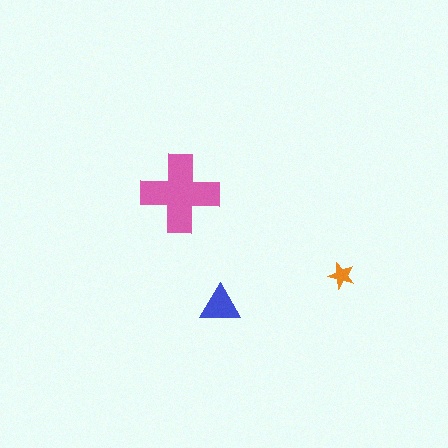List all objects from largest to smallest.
The pink cross, the blue triangle, the orange star.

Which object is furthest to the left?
The pink cross is leftmost.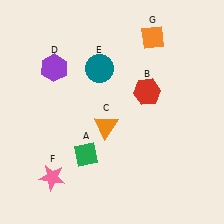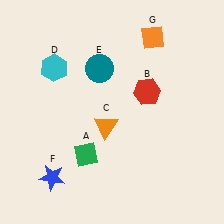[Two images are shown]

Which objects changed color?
D changed from purple to cyan. F changed from pink to blue.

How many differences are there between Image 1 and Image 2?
There are 2 differences between the two images.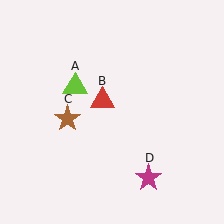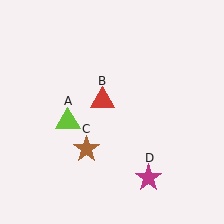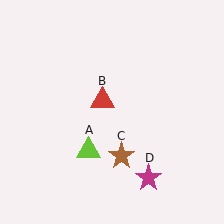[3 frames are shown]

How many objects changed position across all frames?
2 objects changed position: lime triangle (object A), brown star (object C).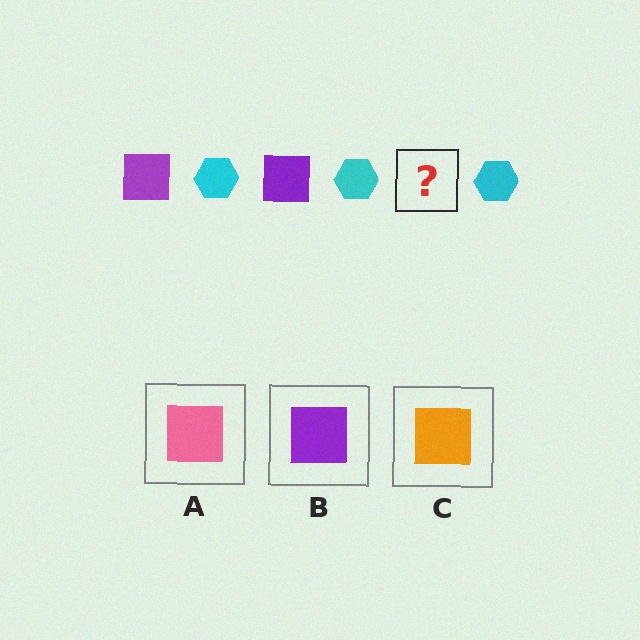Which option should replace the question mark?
Option B.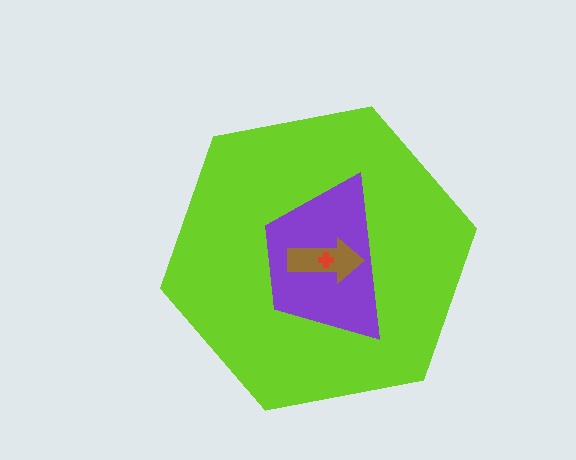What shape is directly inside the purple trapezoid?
The brown arrow.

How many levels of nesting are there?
4.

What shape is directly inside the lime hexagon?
The purple trapezoid.